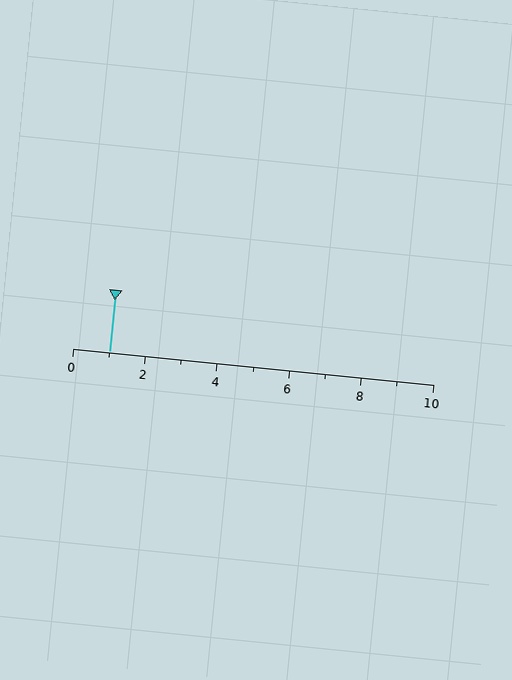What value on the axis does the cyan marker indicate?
The marker indicates approximately 1.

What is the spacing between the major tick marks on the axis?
The major ticks are spaced 2 apart.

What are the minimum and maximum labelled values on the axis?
The axis runs from 0 to 10.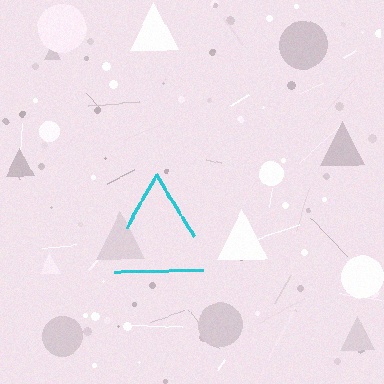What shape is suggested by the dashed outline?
The dashed outline suggests a triangle.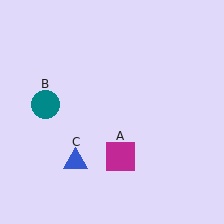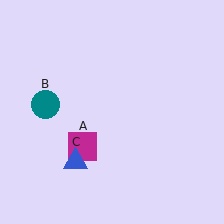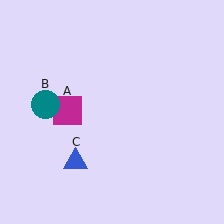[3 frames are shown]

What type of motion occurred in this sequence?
The magenta square (object A) rotated clockwise around the center of the scene.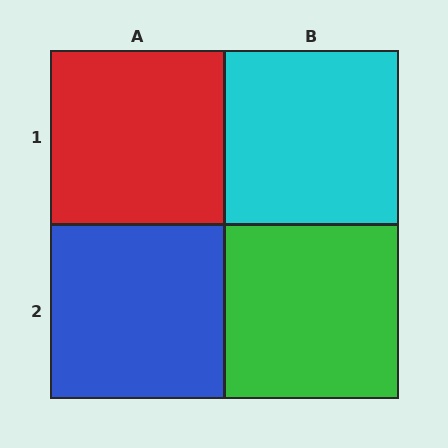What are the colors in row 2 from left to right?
Blue, green.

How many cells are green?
1 cell is green.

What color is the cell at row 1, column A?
Red.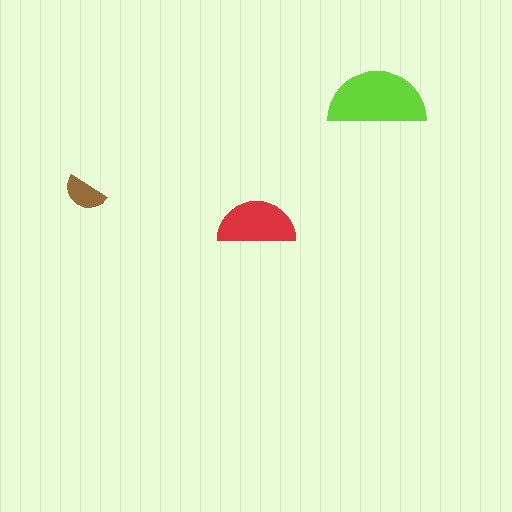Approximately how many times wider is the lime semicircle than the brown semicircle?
About 2.5 times wider.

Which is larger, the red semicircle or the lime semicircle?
The lime one.